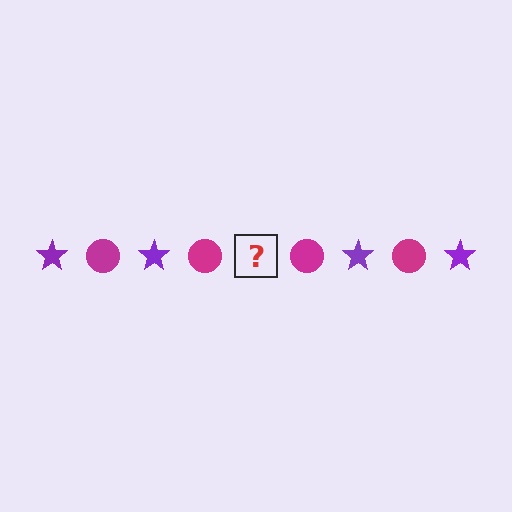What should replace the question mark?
The question mark should be replaced with a purple star.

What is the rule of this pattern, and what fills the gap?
The rule is that the pattern alternates between purple star and magenta circle. The gap should be filled with a purple star.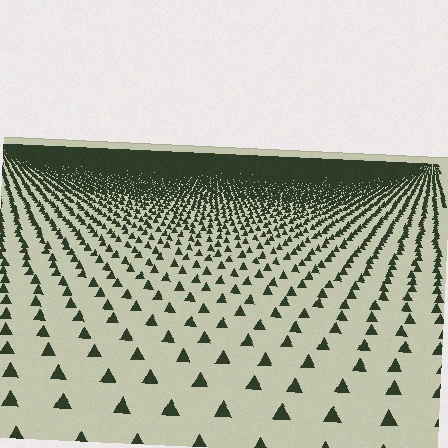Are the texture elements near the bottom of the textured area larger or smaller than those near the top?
Larger. Near the bottom, elements are closer to the viewer and appear at a bigger on-screen size.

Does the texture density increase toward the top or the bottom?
Density increases toward the top.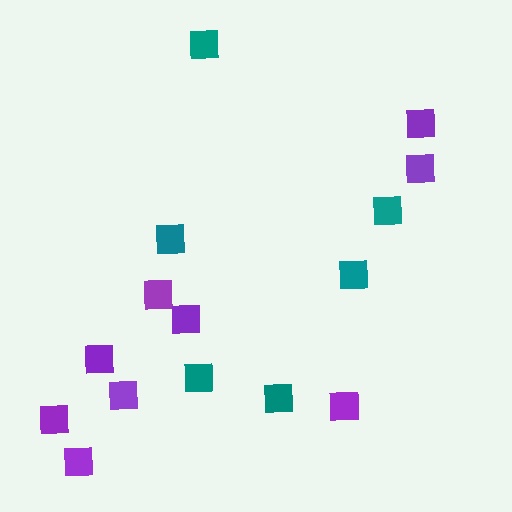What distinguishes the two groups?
There are 2 groups: one group of teal squares (6) and one group of purple squares (9).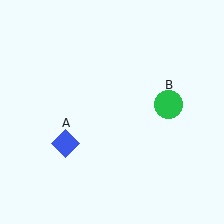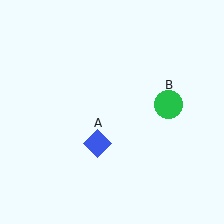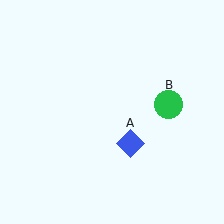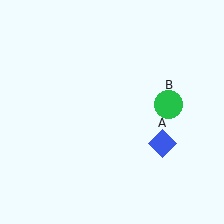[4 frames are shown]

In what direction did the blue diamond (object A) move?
The blue diamond (object A) moved right.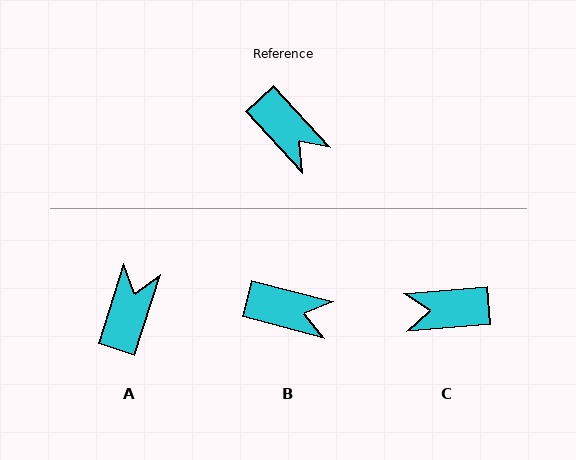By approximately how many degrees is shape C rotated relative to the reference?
Approximately 128 degrees clockwise.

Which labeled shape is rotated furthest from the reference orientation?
C, about 128 degrees away.